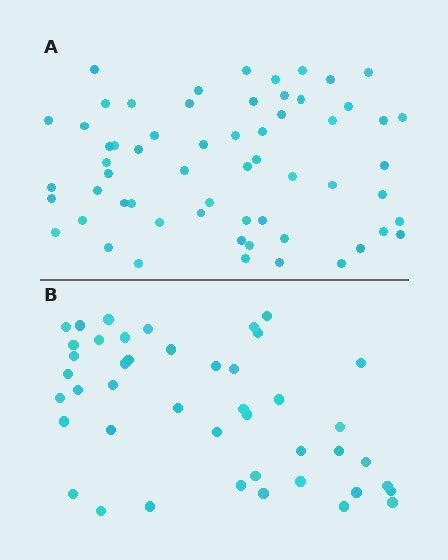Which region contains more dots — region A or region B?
Region A (the top region) has more dots.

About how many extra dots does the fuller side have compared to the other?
Region A has approximately 15 more dots than region B.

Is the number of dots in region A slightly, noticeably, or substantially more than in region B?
Region A has noticeably more, but not dramatically so. The ratio is roughly 1.4 to 1.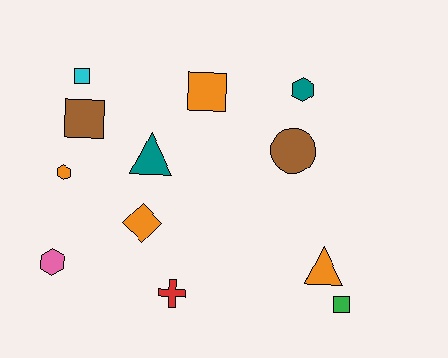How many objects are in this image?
There are 12 objects.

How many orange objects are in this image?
There are 4 orange objects.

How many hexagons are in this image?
There are 3 hexagons.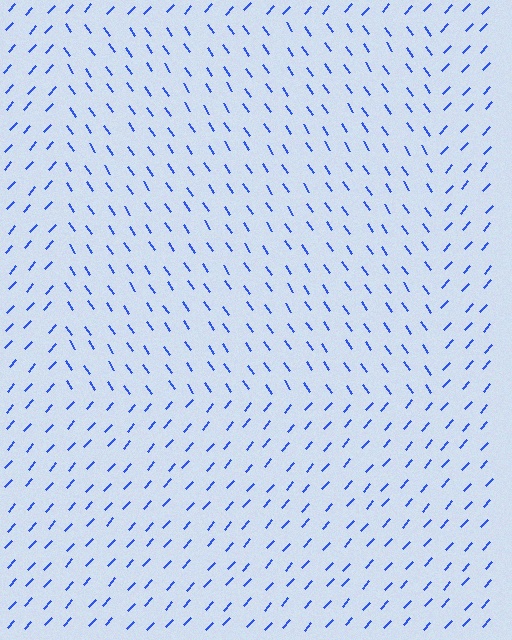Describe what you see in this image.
The image is filled with small blue line segments. A rectangle region in the image has lines oriented differently from the surrounding lines, creating a visible texture boundary.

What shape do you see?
I see a rectangle.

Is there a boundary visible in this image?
Yes, there is a texture boundary formed by a change in line orientation.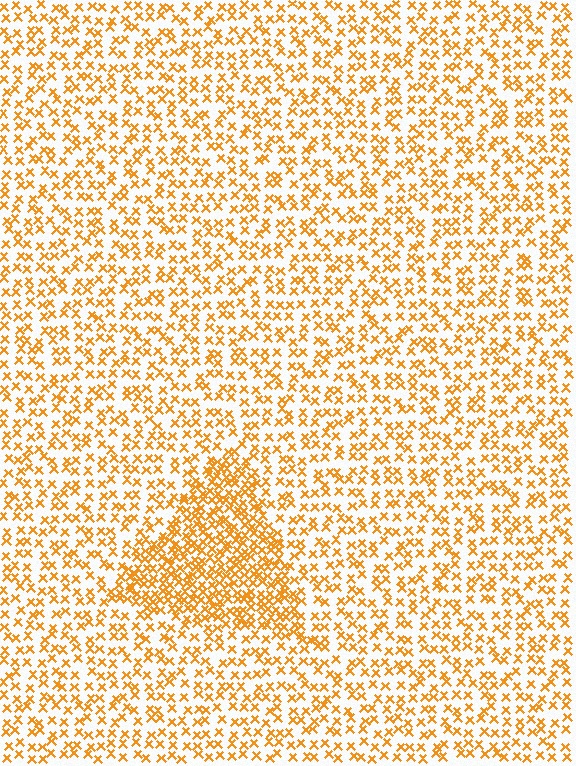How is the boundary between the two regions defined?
The boundary is defined by a change in element density (approximately 2.1x ratio). All elements are the same color, size, and shape.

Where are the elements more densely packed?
The elements are more densely packed inside the triangle boundary.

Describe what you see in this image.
The image contains small orange elements arranged at two different densities. A triangle-shaped region is visible where the elements are more densely packed than the surrounding area.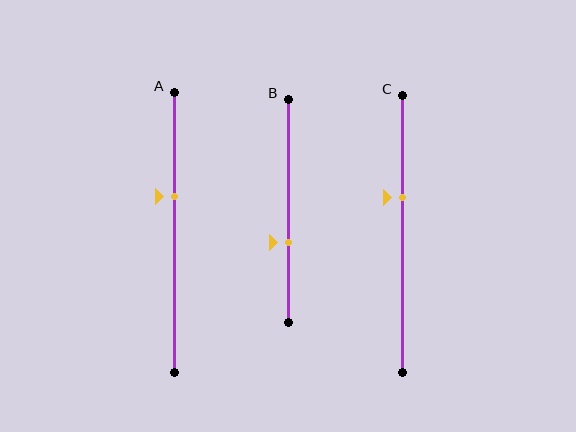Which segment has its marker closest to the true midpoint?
Segment A has its marker closest to the true midpoint.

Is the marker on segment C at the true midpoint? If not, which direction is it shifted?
No, the marker on segment C is shifted upward by about 13% of the segment length.